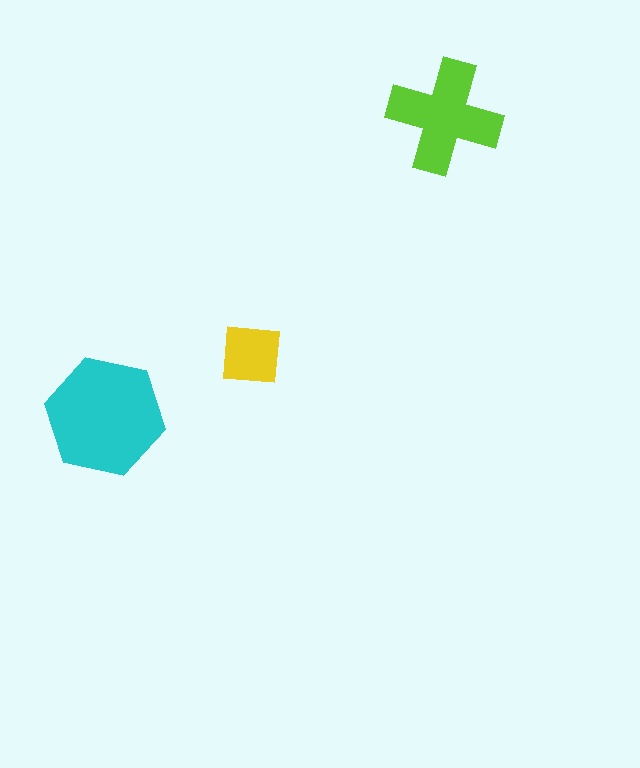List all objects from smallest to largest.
The yellow square, the lime cross, the cyan hexagon.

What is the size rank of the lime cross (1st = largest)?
2nd.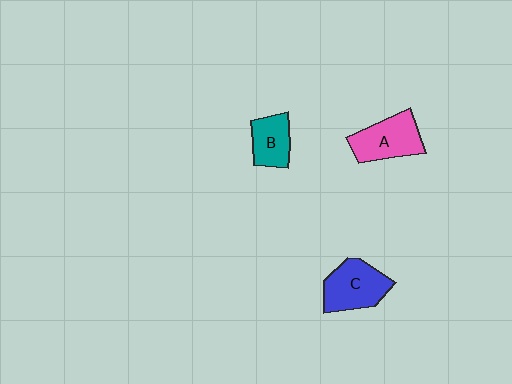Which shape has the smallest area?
Shape B (teal).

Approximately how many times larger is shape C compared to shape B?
Approximately 1.4 times.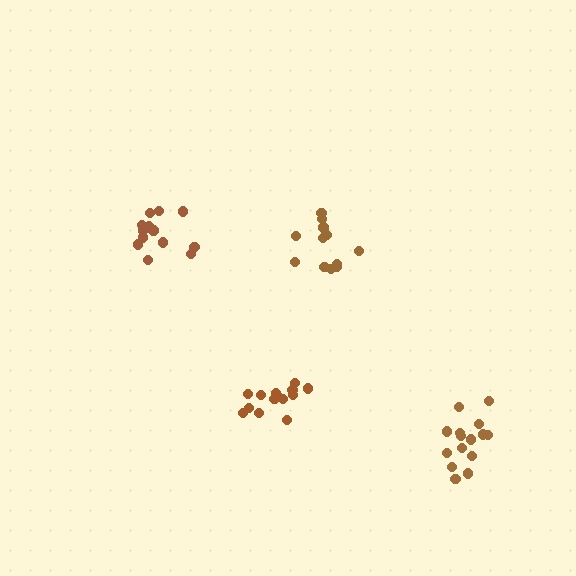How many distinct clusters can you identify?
There are 4 distinct clusters.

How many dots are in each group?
Group 1: 14 dots, Group 2: 13 dots, Group 3: 12 dots, Group 4: 15 dots (54 total).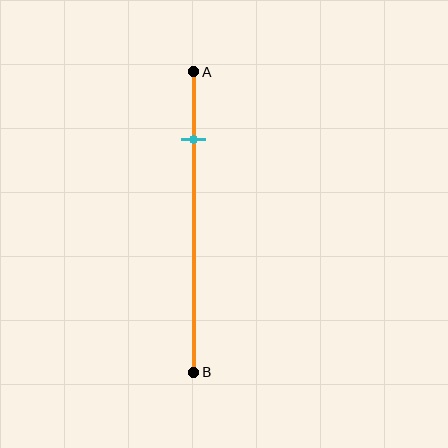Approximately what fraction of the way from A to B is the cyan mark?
The cyan mark is approximately 25% of the way from A to B.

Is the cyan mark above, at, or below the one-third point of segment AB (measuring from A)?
The cyan mark is above the one-third point of segment AB.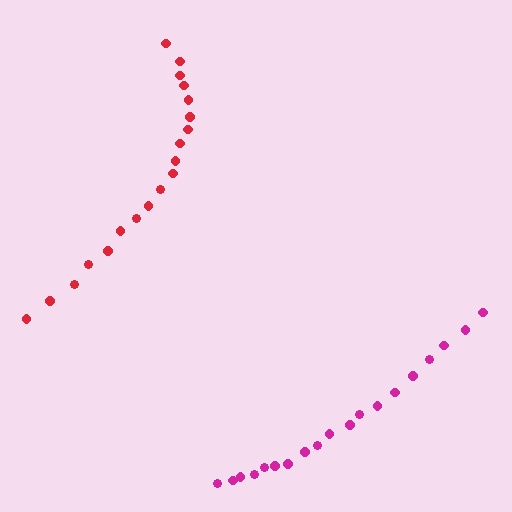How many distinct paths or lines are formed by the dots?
There are 2 distinct paths.